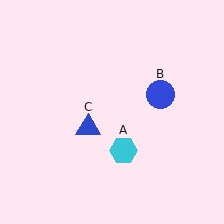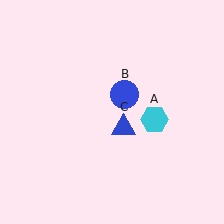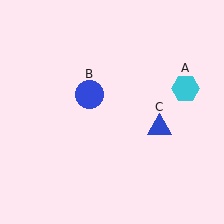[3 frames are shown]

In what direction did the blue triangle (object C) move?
The blue triangle (object C) moved right.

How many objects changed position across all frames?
3 objects changed position: cyan hexagon (object A), blue circle (object B), blue triangle (object C).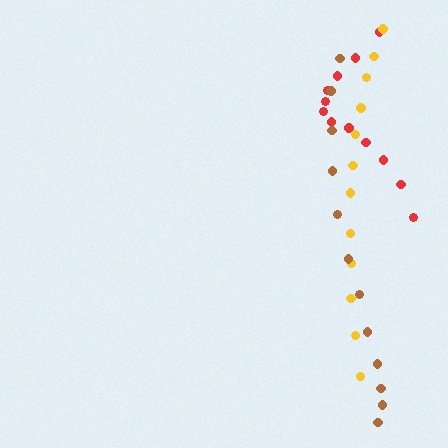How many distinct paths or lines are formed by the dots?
There are 3 distinct paths.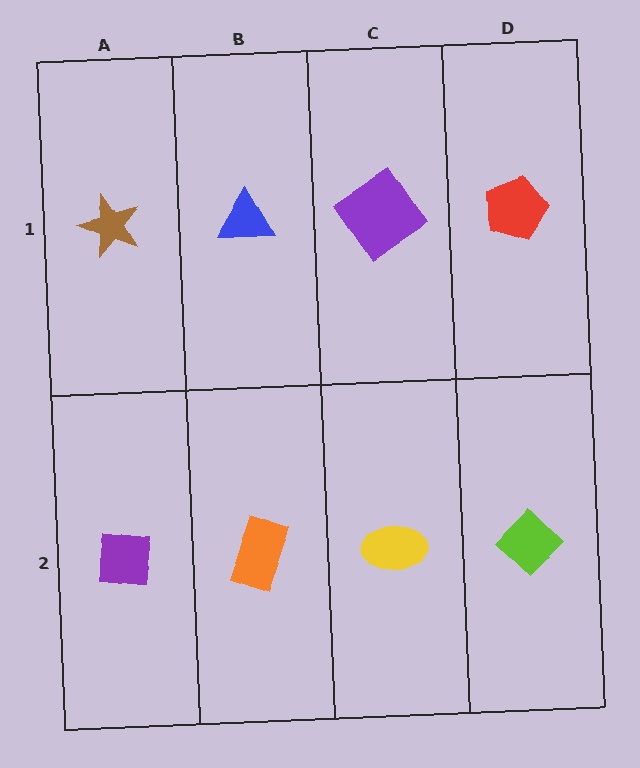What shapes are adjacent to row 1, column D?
A lime diamond (row 2, column D), a purple diamond (row 1, column C).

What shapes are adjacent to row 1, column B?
An orange rectangle (row 2, column B), a brown star (row 1, column A), a purple diamond (row 1, column C).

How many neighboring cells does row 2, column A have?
2.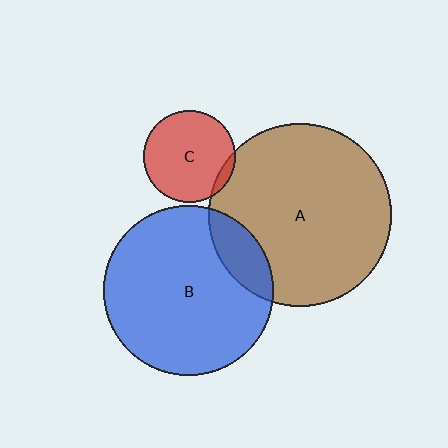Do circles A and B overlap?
Yes.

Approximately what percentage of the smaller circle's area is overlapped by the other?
Approximately 15%.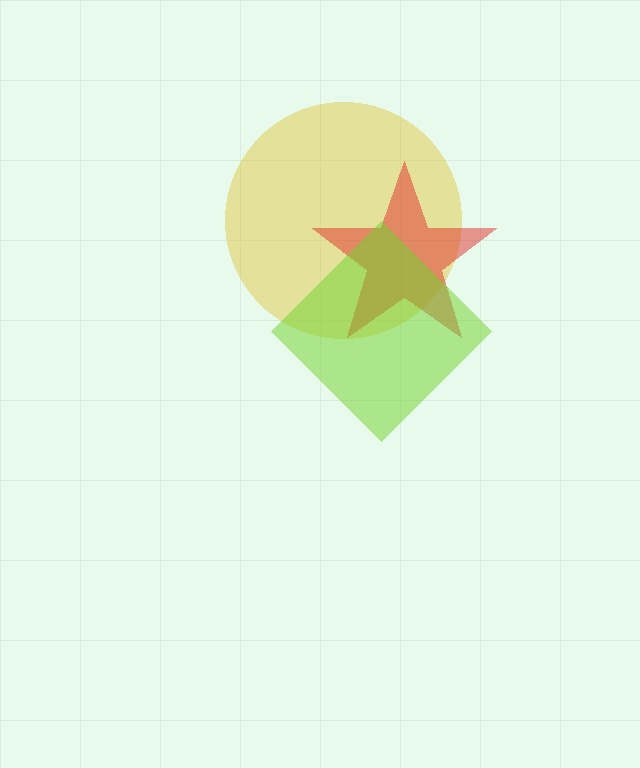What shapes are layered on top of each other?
The layered shapes are: a yellow circle, a red star, a lime diamond.